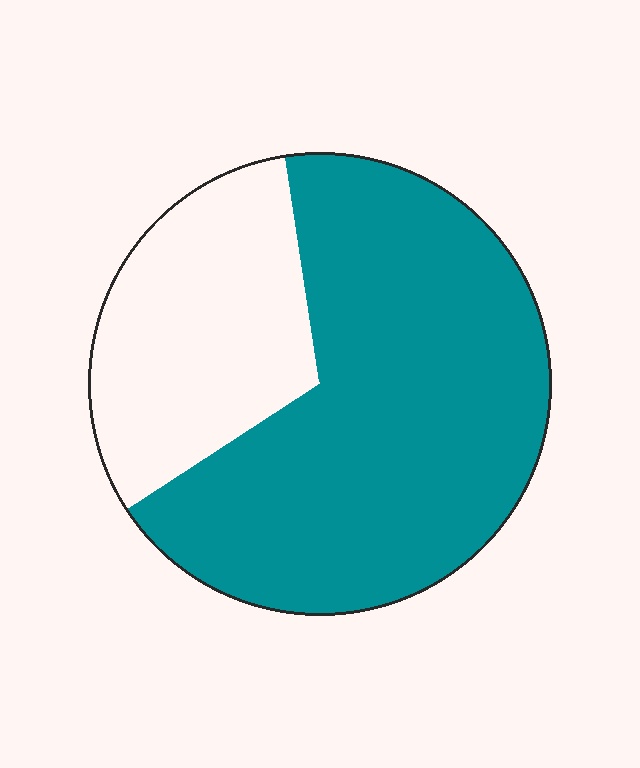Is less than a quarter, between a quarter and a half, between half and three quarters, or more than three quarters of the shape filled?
Between half and three quarters.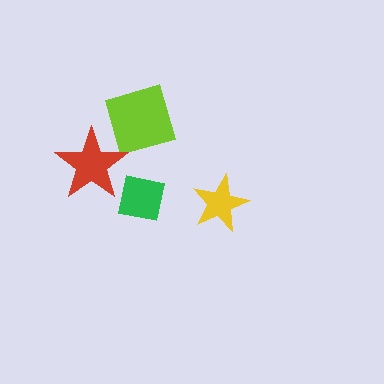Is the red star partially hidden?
No, no other shape covers it.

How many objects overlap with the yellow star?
0 objects overlap with the yellow star.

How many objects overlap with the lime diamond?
1 object overlaps with the lime diamond.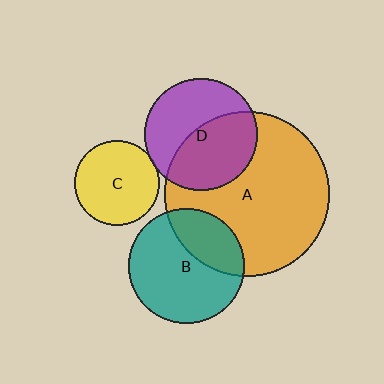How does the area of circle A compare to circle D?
Approximately 2.1 times.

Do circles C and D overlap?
Yes.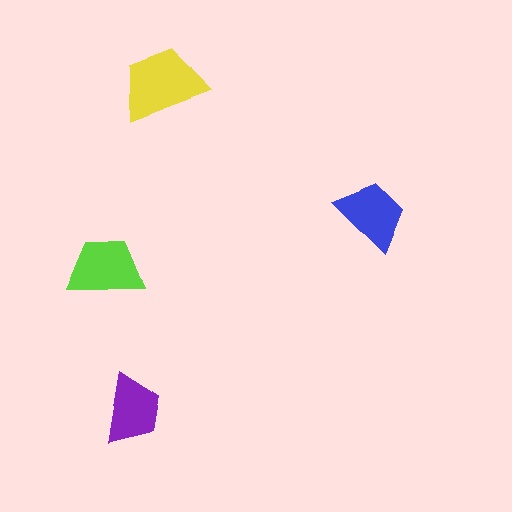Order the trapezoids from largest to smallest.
the yellow one, the lime one, the blue one, the purple one.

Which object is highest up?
The yellow trapezoid is topmost.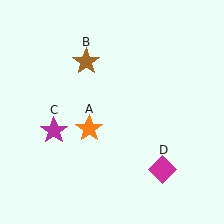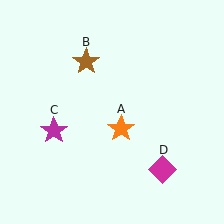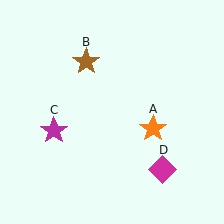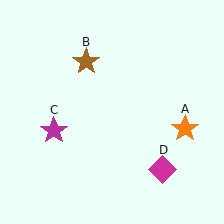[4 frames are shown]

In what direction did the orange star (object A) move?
The orange star (object A) moved right.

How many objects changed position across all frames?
1 object changed position: orange star (object A).